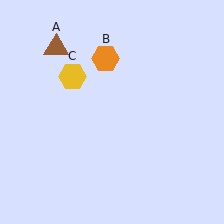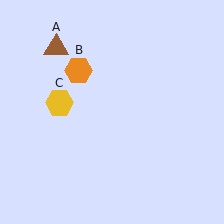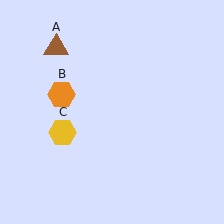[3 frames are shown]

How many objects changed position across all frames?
2 objects changed position: orange hexagon (object B), yellow hexagon (object C).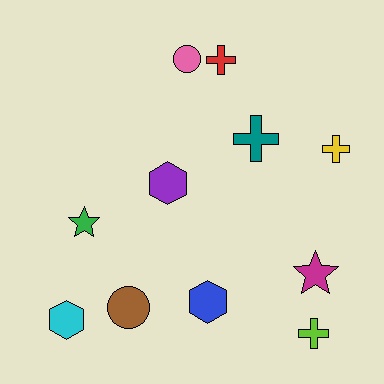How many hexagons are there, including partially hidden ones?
There are 3 hexagons.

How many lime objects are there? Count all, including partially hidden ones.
There is 1 lime object.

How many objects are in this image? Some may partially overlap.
There are 11 objects.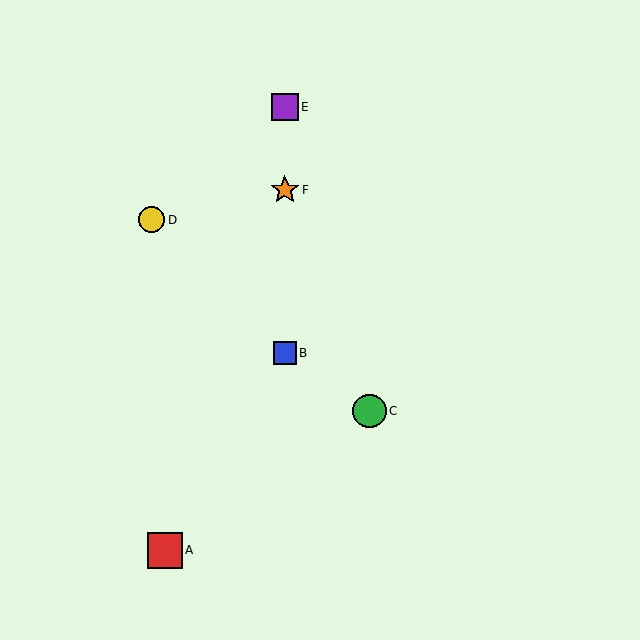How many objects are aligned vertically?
3 objects (B, E, F) are aligned vertically.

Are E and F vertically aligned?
Yes, both are at x≈285.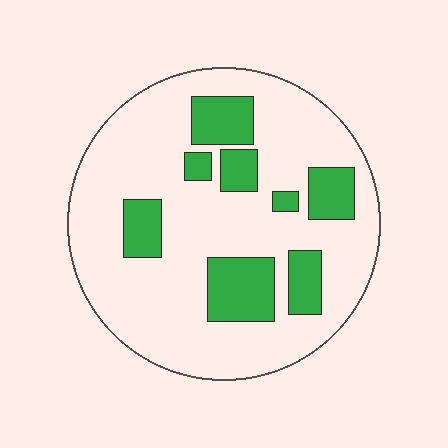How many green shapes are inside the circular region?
8.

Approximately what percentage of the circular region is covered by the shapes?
Approximately 25%.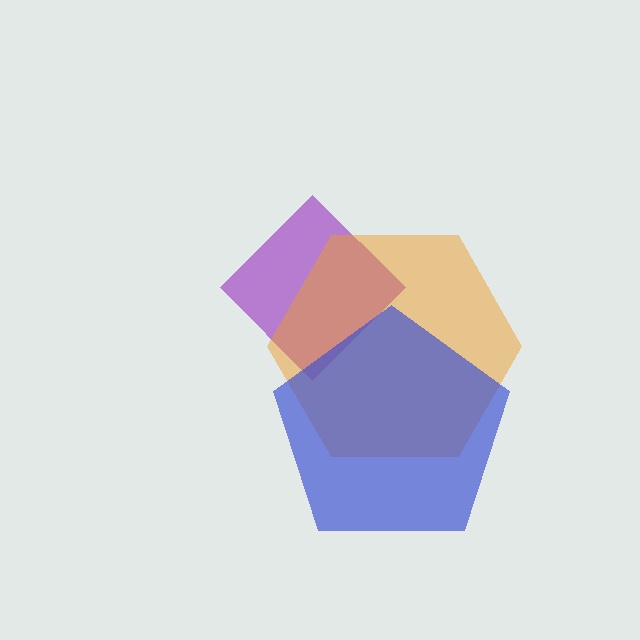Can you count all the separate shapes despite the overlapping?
Yes, there are 3 separate shapes.